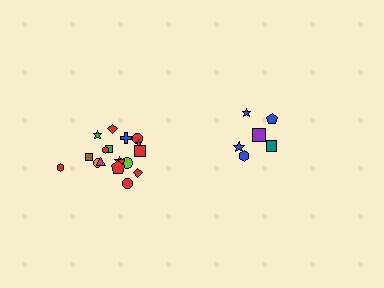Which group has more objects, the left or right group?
The left group.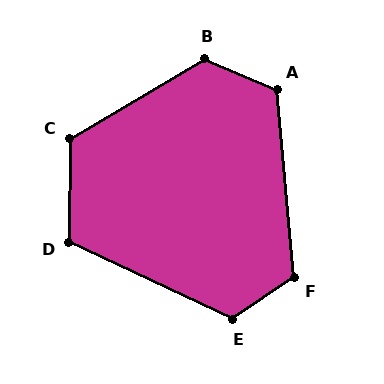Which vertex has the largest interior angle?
B, at approximately 127 degrees.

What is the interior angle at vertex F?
Approximately 119 degrees (obtuse).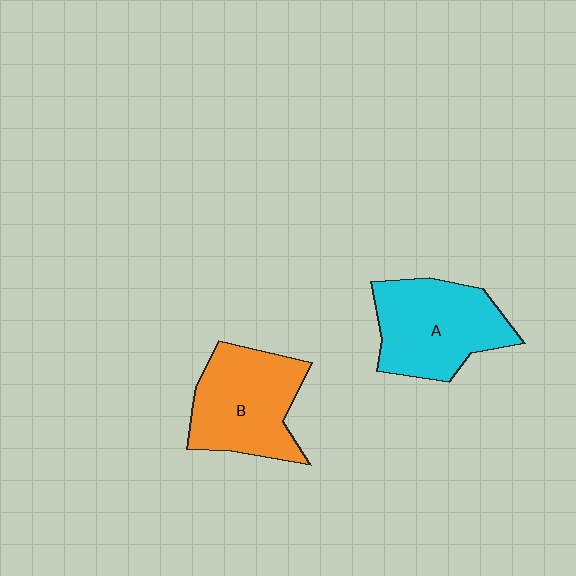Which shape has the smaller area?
Shape B (orange).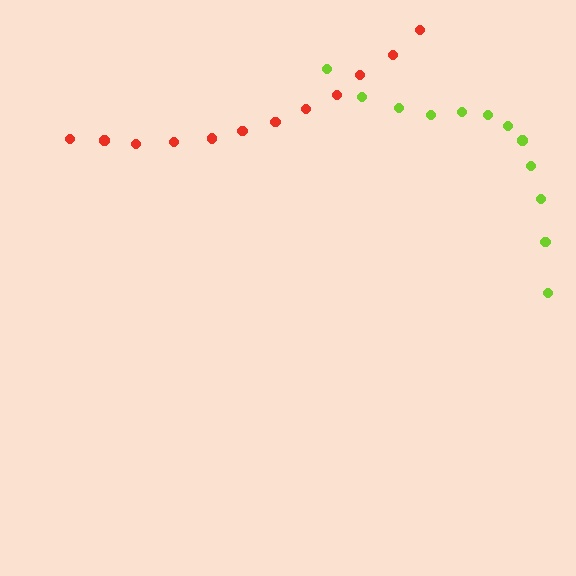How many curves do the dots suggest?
There are 2 distinct paths.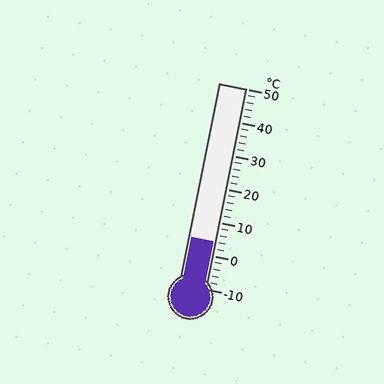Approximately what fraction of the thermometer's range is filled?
The thermometer is filled to approximately 25% of its range.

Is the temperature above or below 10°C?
The temperature is below 10°C.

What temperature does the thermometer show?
The thermometer shows approximately 4°C.